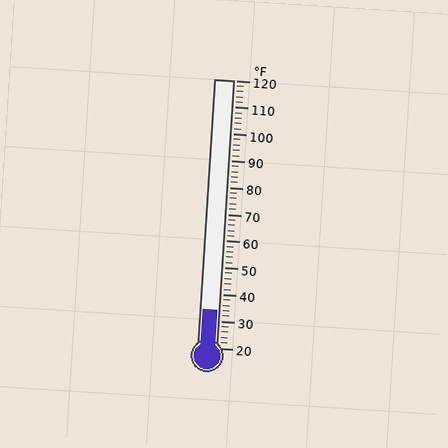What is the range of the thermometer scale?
The thermometer scale ranges from 20°F to 120°F.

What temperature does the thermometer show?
The thermometer shows approximately 34°F.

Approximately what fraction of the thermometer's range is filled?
The thermometer is filled to approximately 15% of its range.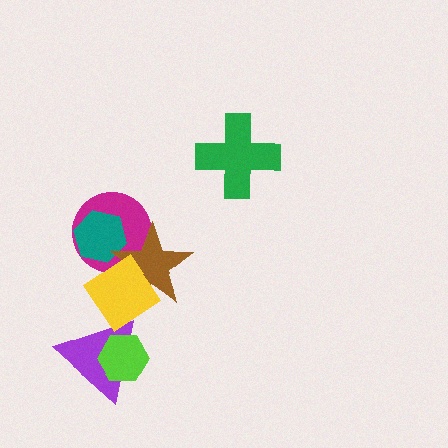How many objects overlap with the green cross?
0 objects overlap with the green cross.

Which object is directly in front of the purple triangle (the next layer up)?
The lime hexagon is directly in front of the purple triangle.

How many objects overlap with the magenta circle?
3 objects overlap with the magenta circle.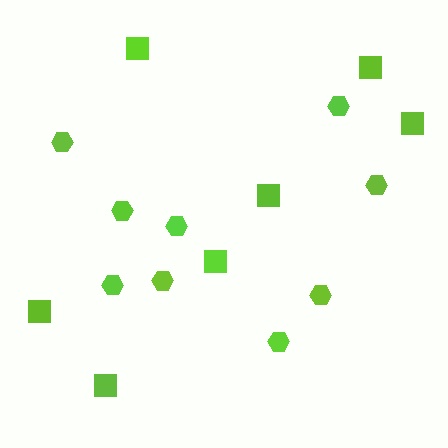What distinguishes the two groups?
There are 2 groups: one group of squares (7) and one group of hexagons (9).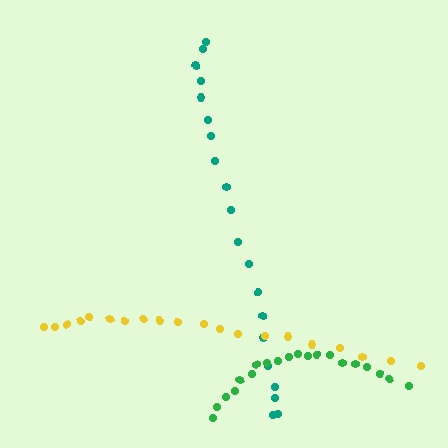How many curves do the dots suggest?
There are 3 distinct paths.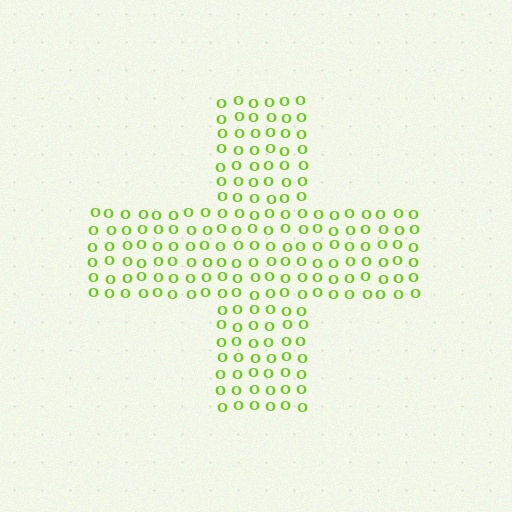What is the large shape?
The large shape is a cross.